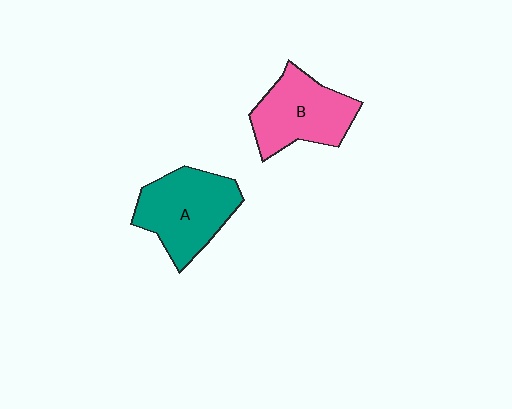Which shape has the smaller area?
Shape B (pink).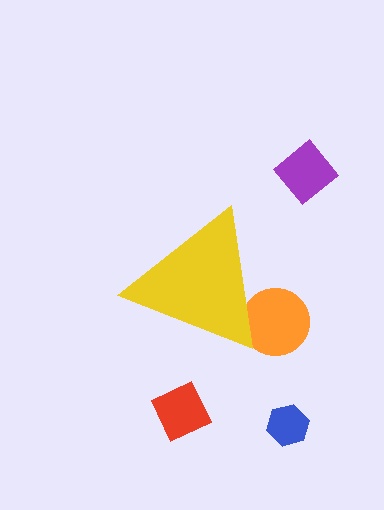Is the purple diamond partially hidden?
No, the purple diamond is fully visible.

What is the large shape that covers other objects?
A yellow triangle.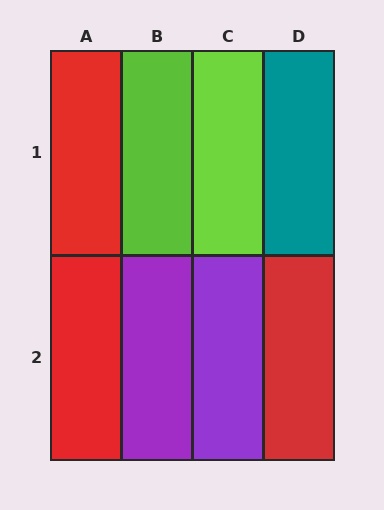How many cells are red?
3 cells are red.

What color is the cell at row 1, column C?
Lime.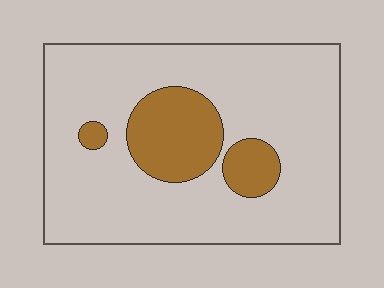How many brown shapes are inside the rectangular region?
3.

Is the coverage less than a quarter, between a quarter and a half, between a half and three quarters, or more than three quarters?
Less than a quarter.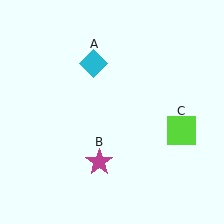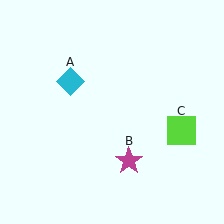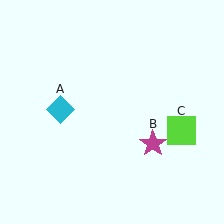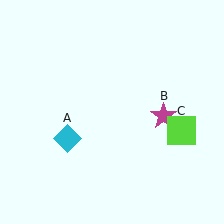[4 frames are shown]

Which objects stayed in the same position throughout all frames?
Lime square (object C) remained stationary.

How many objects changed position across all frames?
2 objects changed position: cyan diamond (object A), magenta star (object B).